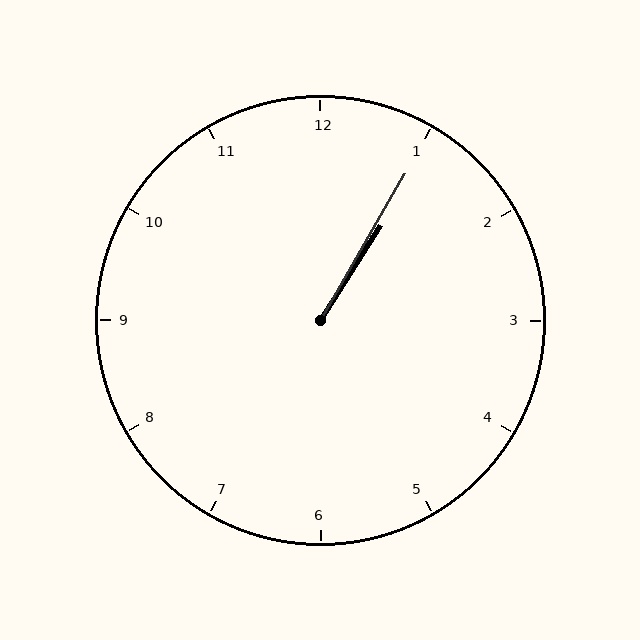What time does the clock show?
1:05.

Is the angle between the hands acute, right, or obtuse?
It is acute.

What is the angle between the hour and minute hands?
Approximately 2 degrees.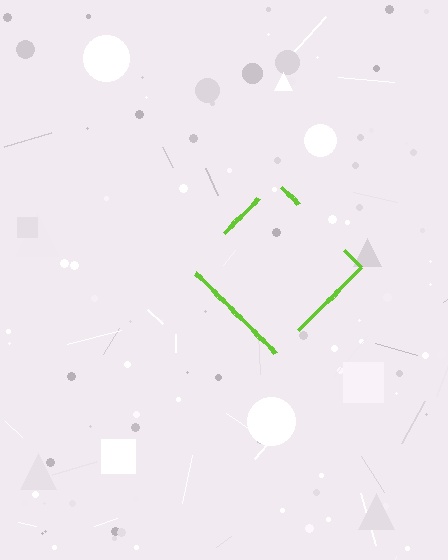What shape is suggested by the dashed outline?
The dashed outline suggests a diamond.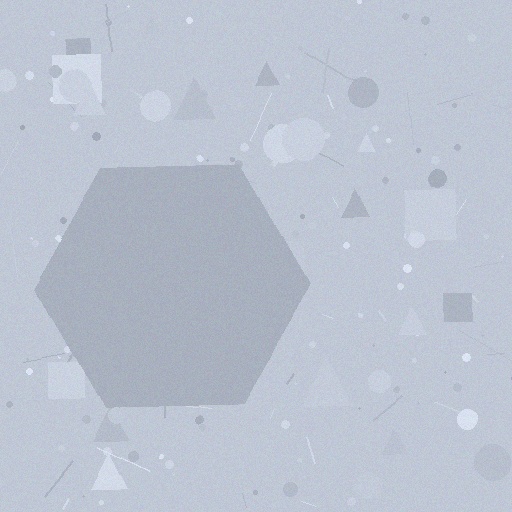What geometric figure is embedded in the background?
A hexagon is embedded in the background.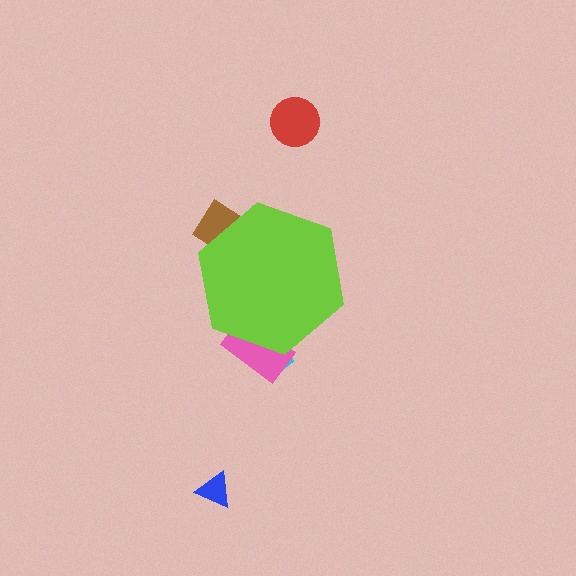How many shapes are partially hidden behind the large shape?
3 shapes are partially hidden.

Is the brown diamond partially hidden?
Yes, the brown diamond is partially hidden behind the lime hexagon.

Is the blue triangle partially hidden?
No, the blue triangle is fully visible.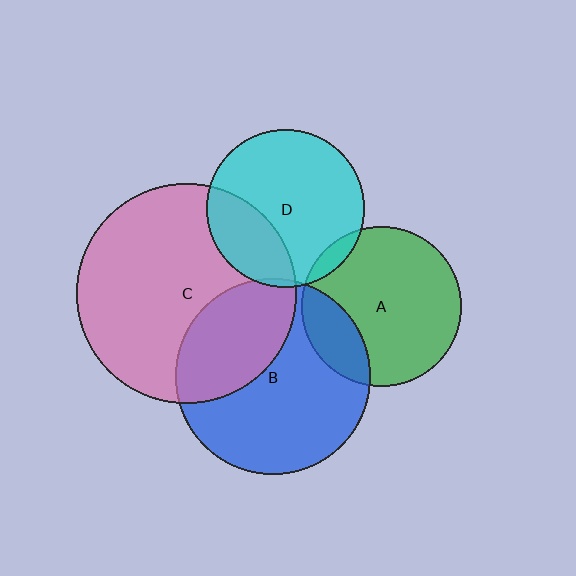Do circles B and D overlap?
Yes.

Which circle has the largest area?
Circle C (pink).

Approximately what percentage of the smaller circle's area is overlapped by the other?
Approximately 5%.